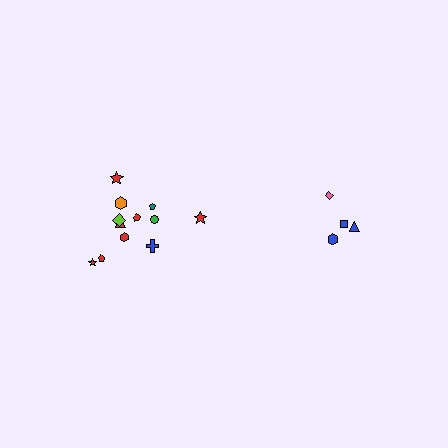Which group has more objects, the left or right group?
The left group.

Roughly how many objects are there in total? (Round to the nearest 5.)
Roughly 15 objects in total.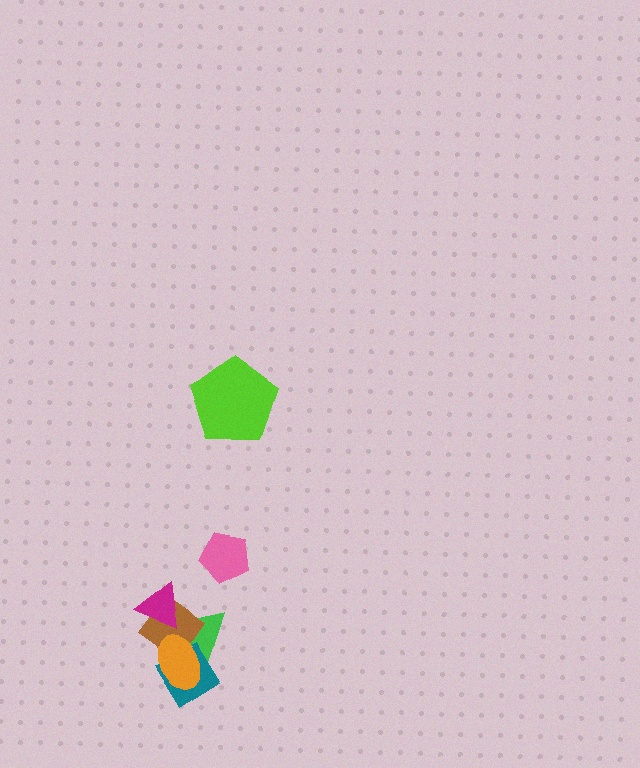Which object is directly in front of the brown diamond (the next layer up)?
The teal diamond is directly in front of the brown diamond.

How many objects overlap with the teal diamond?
3 objects overlap with the teal diamond.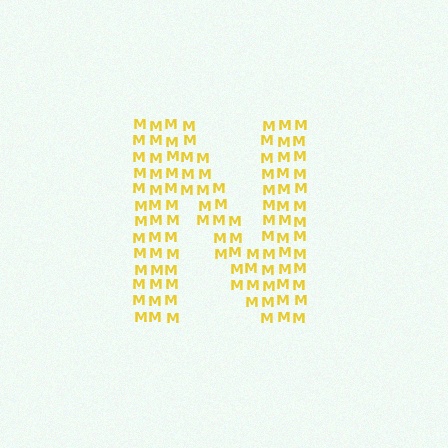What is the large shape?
The large shape is the letter N.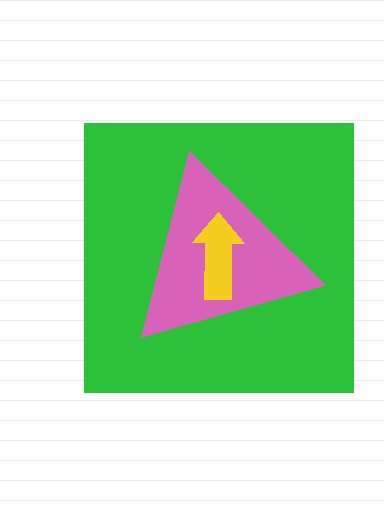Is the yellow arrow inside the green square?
Yes.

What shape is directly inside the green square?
The pink triangle.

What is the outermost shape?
The green square.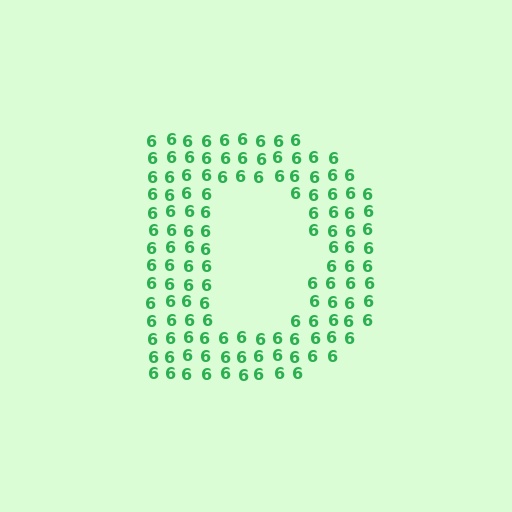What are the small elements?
The small elements are digit 6's.